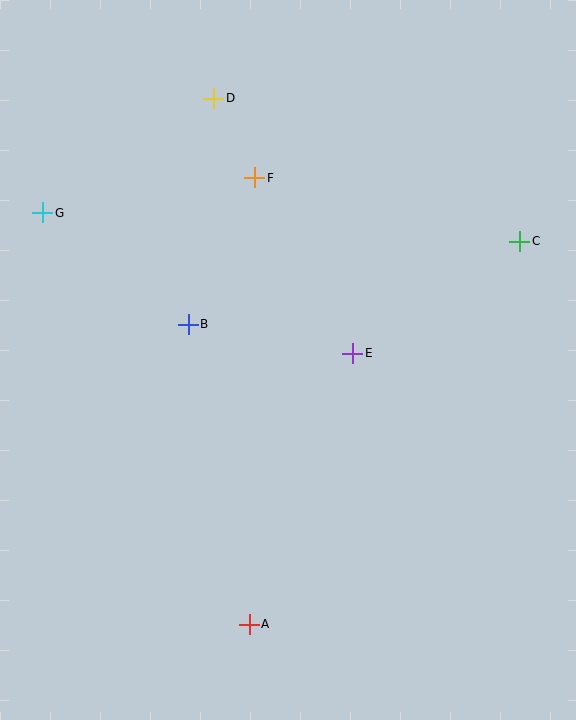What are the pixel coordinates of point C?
Point C is at (520, 241).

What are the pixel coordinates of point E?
Point E is at (353, 353).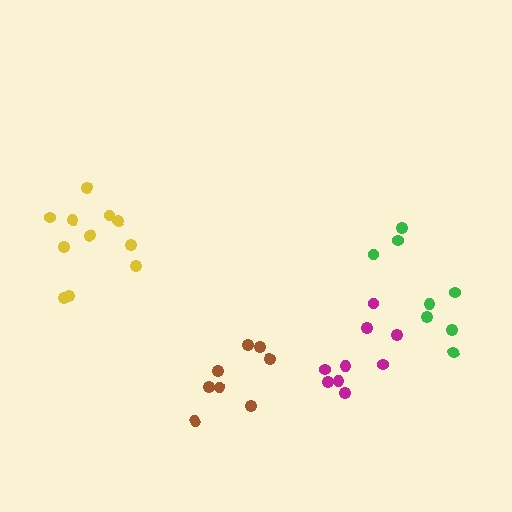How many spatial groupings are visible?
There are 4 spatial groupings.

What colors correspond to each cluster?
The clusters are colored: yellow, magenta, green, brown.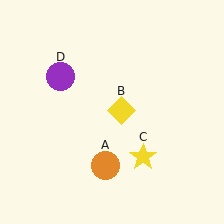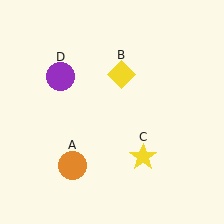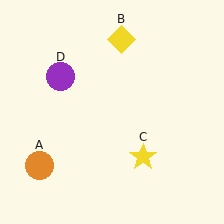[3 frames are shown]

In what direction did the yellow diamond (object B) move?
The yellow diamond (object B) moved up.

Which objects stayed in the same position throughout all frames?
Yellow star (object C) and purple circle (object D) remained stationary.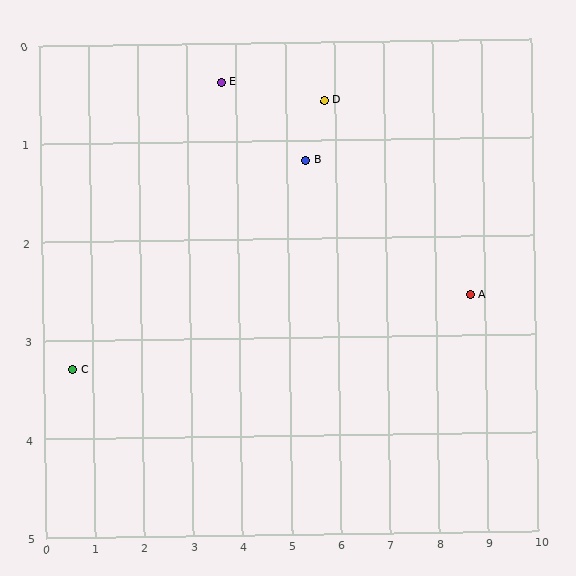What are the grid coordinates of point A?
Point A is at approximately (8.7, 2.6).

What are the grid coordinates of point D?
Point D is at approximately (5.8, 0.6).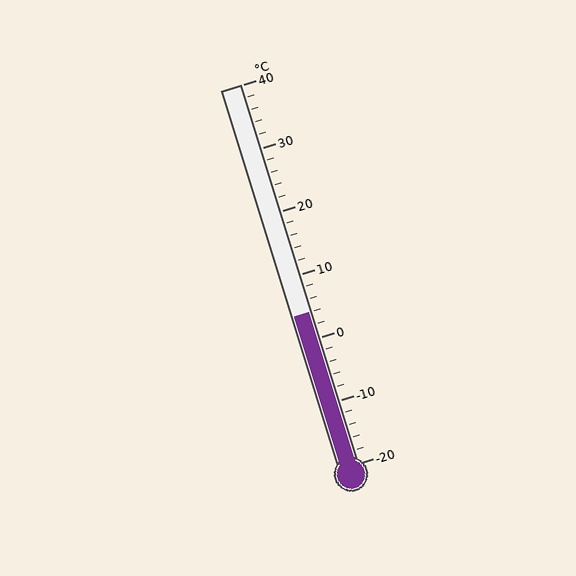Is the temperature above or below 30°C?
The temperature is below 30°C.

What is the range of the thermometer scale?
The thermometer scale ranges from -20°C to 40°C.